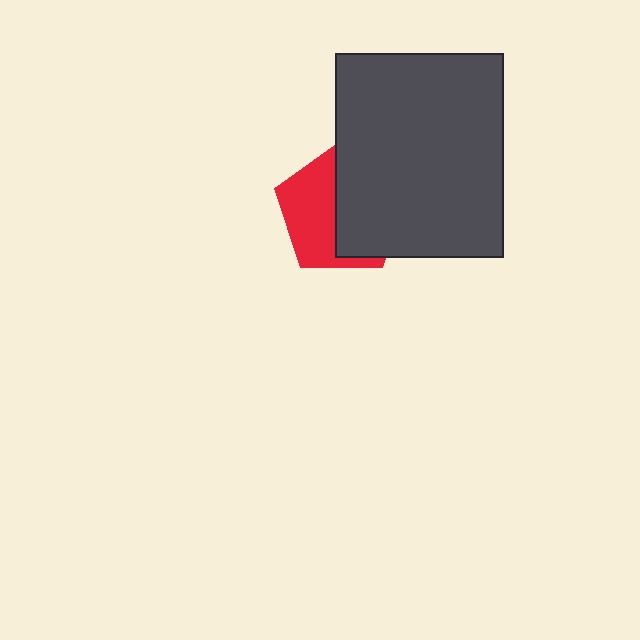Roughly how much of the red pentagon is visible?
About half of it is visible (roughly 48%).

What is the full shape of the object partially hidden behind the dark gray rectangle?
The partially hidden object is a red pentagon.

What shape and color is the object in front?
The object in front is a dark gray rectangle.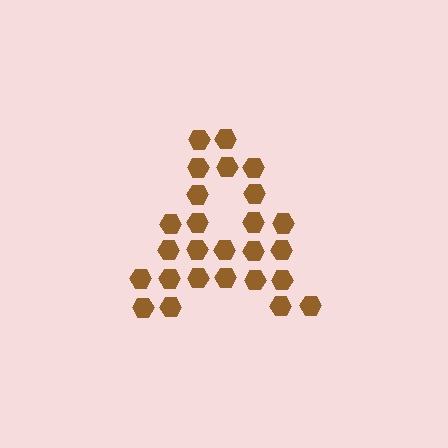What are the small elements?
The small elements are hexagons.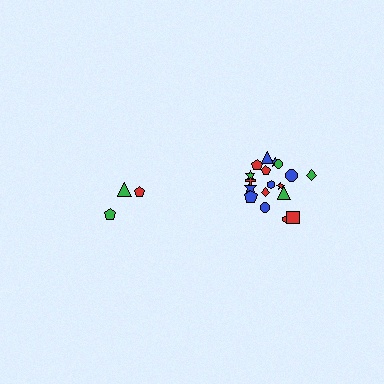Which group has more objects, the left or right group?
The right group.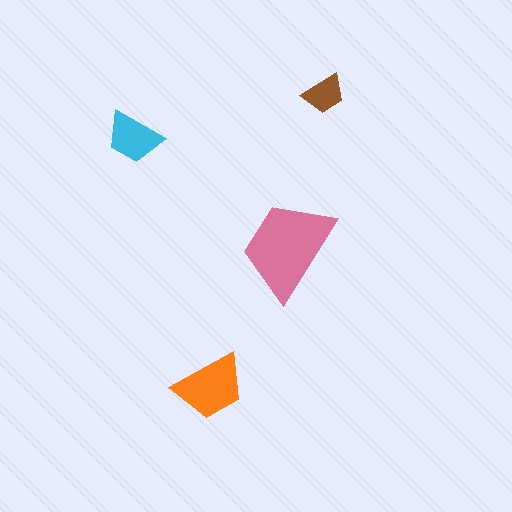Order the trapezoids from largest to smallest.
the pink one, the orange one, the cyan one, the brown one.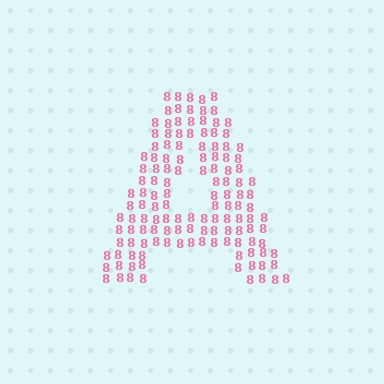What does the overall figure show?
The overall figure shows the letter A.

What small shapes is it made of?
It is made of small digit 8's.